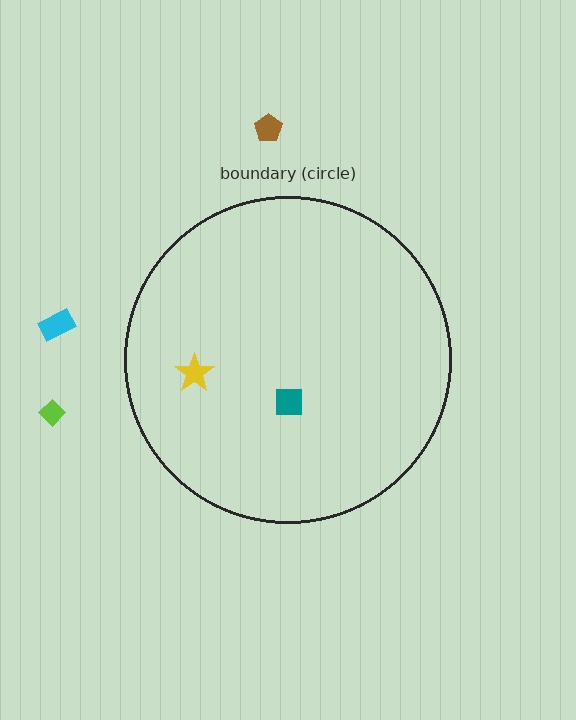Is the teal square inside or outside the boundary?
Inside.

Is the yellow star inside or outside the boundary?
Inside.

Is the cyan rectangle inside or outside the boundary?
Outside.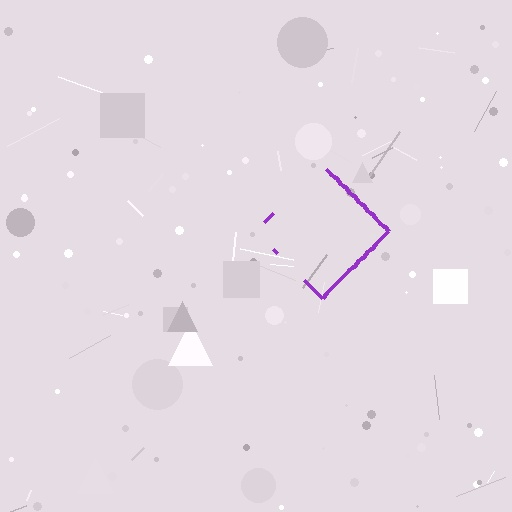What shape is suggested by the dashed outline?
The dashed outline suggests a diamond.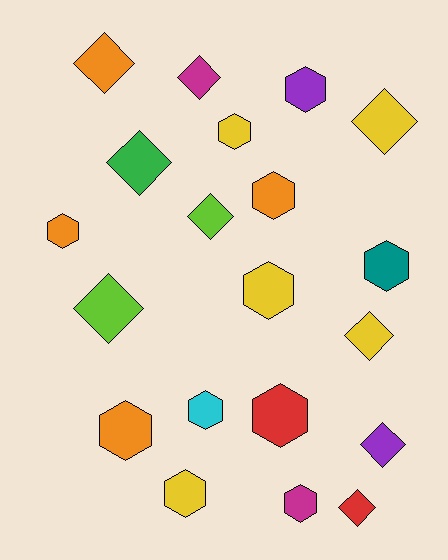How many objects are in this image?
There are 20 objects.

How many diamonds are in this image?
There are 9 diamonds.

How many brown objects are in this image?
There are no brown objects.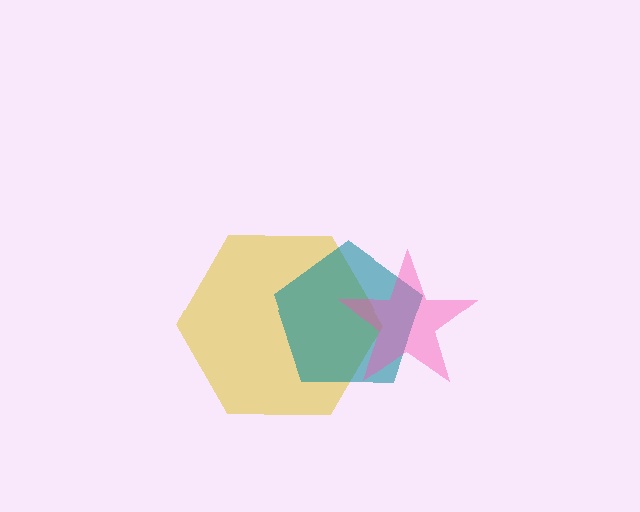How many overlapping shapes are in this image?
There are 3 overlapping shapes in the image.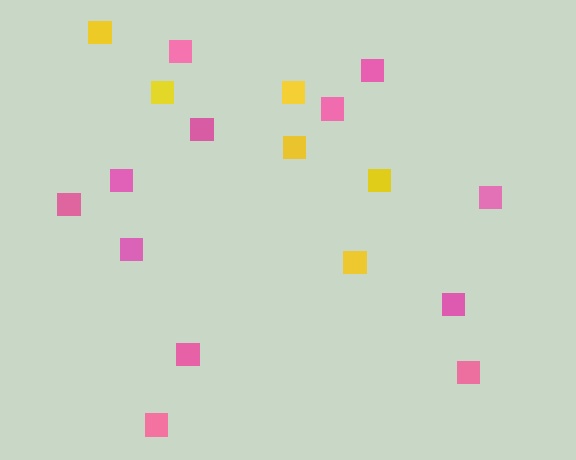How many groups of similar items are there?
There are 2 groups: one group of yellow squares (6) and one group of pink squares (12).